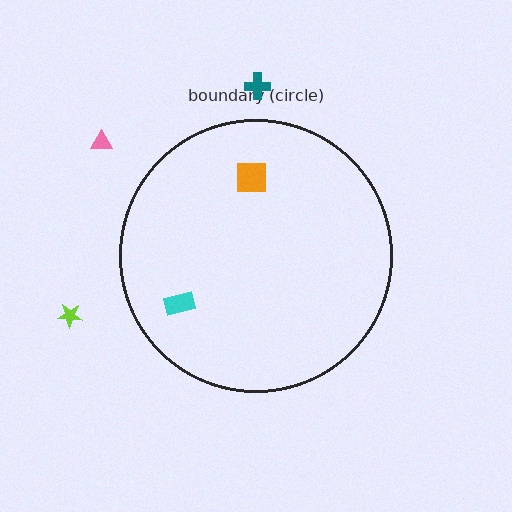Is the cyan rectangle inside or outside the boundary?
Inside.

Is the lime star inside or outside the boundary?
Outside.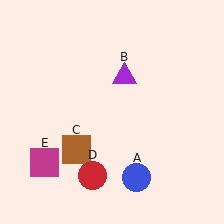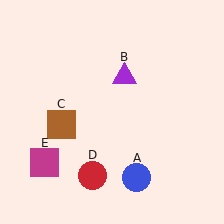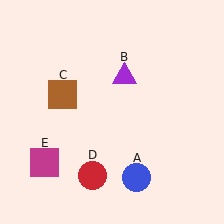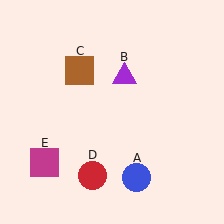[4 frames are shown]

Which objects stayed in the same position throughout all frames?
Blue circle (object A) and purple triangle (object B) and red circle (object D) and magenta square (object E) remained stationary.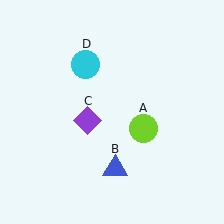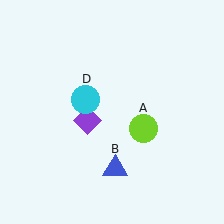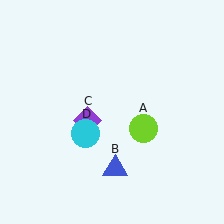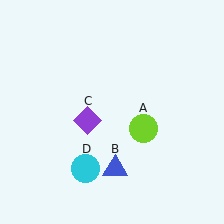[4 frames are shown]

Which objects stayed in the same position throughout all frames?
Lime circle (object A) and blue triangle (object B) and purple diamond (object C) remained stationary.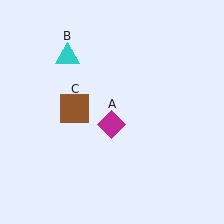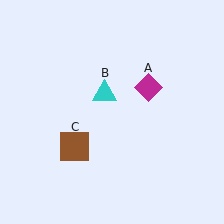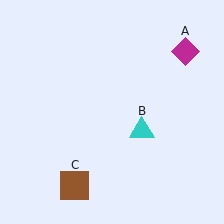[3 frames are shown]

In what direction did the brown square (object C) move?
The brown square (object C) moved down.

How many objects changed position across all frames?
3 objects changed position: magenta diamond (object A), cyan triangle (object B), brown square (object C).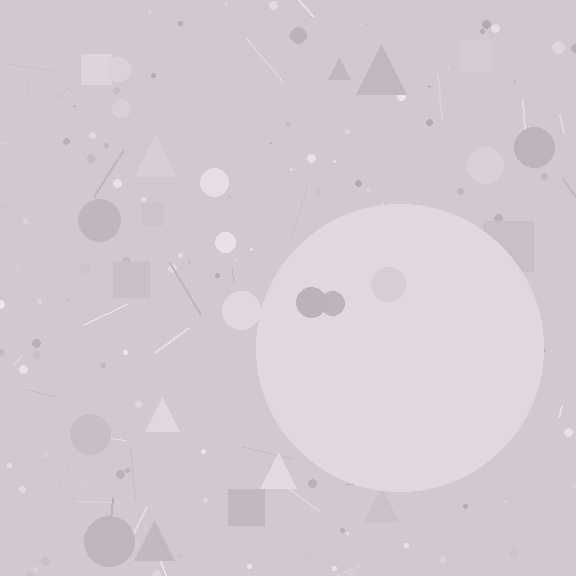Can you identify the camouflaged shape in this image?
The camouflaged shape is a circle.